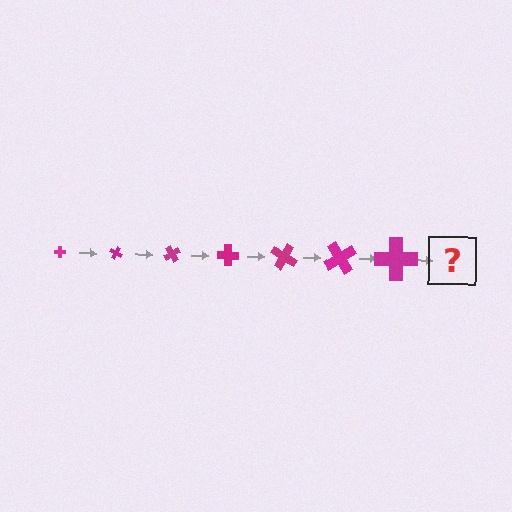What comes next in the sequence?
The next element should be a cross, larger than the previous one and rotated 210 degrees from the start.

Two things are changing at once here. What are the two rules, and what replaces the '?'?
The two rules are that the cross grows larger each step and it rotates 30 degrees each step. The '?' should be a cross, larger than the previous one and rotated 210 degrees from the start.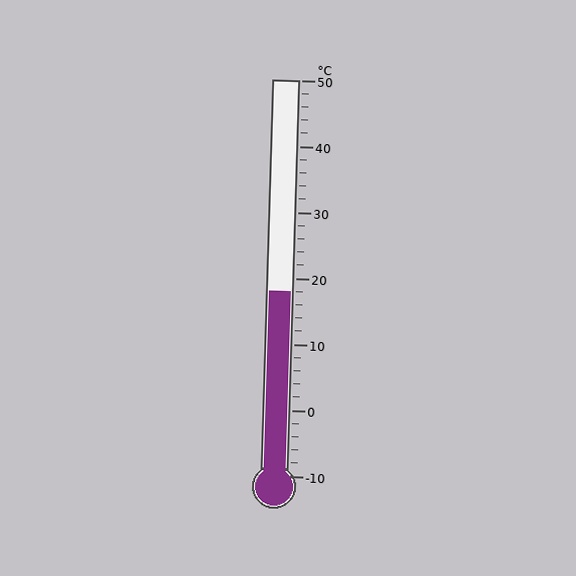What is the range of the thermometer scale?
The thermometer scale ranges from -10°C to 50°C.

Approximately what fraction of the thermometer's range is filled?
The thermometer is filled to approximately 45% of its range.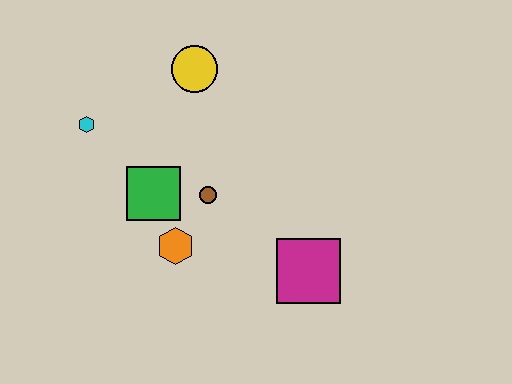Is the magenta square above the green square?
No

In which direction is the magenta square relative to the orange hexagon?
The magenta square is to the right of the orange hexagon.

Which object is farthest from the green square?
The magenta square is farthest from the green square.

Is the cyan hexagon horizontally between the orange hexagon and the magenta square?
No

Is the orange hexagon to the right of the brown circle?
No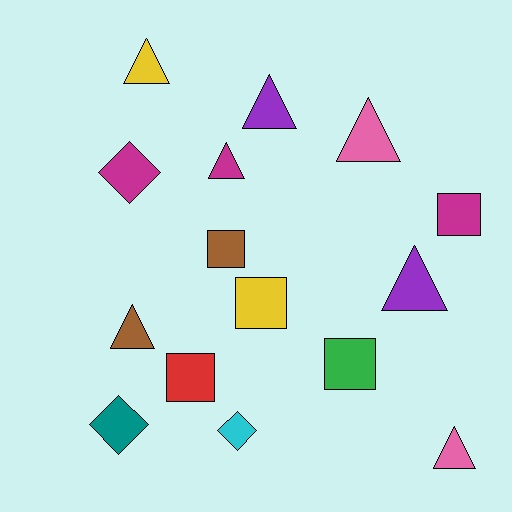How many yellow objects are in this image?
There are 2 yellow objects.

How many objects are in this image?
There are 15 objects.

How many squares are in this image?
There are 5 squares.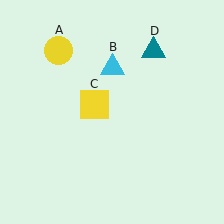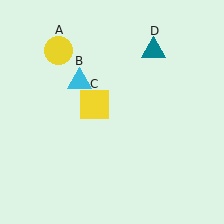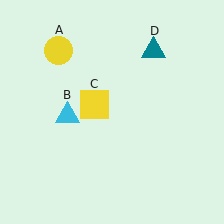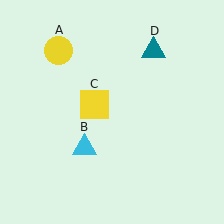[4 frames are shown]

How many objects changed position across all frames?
1 object changed position: cyan triangle (object B).